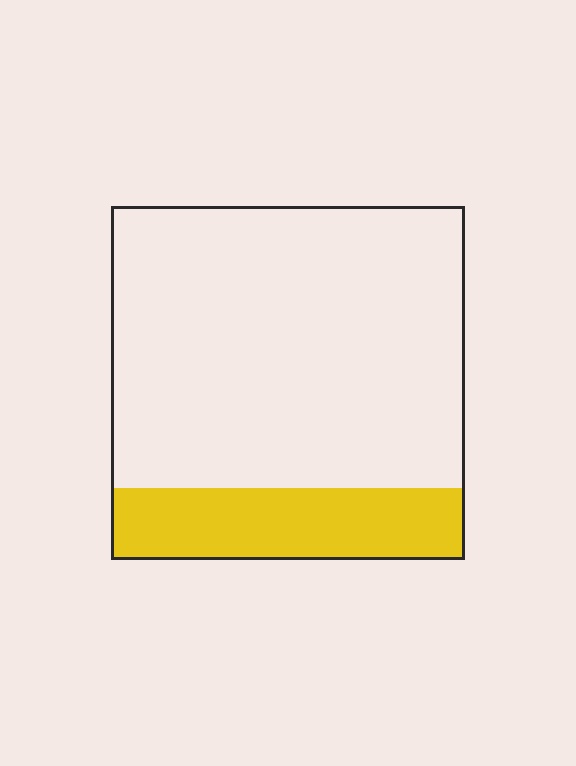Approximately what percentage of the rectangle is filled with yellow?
Approximately 20%.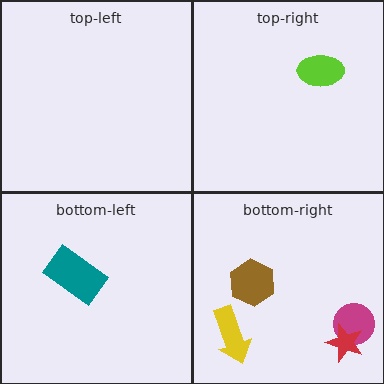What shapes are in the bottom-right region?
The magenta circle, the brown hexagon, the red star, the yellow arrow.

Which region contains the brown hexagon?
The bottom-right region.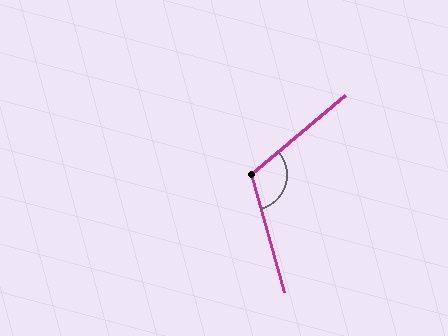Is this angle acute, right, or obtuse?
It is obtuse.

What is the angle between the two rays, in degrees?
Approximately 115 degrees.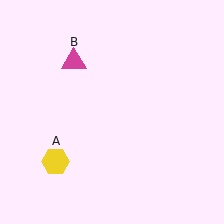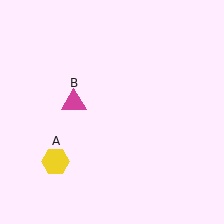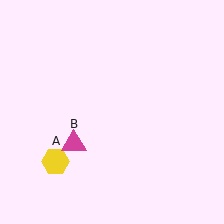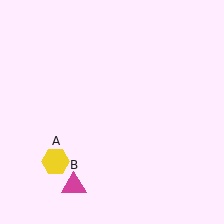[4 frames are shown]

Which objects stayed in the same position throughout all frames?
Yellow hexagon (object A) remained stationary.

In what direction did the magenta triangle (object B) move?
The magenta triangle (object B) moved down.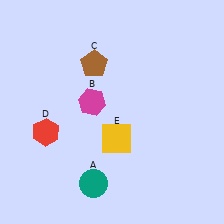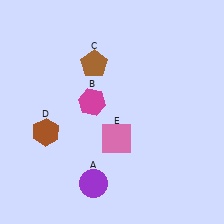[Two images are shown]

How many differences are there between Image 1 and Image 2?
There are 3 differences between the two images.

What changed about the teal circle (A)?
In Image 1, A is teal. In Image 2, it changed to purple.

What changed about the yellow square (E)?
In Image 1, E is yellow. In Image 2, it changed to pink.